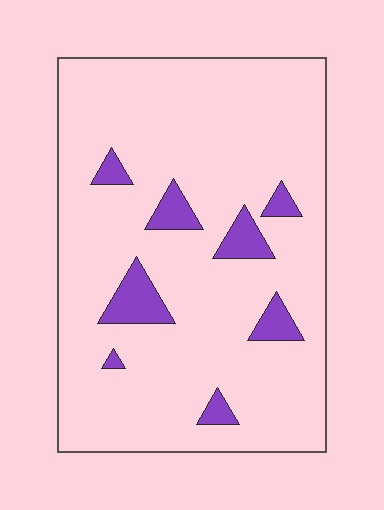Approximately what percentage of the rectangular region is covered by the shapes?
Approximately 10%.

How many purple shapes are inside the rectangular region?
8.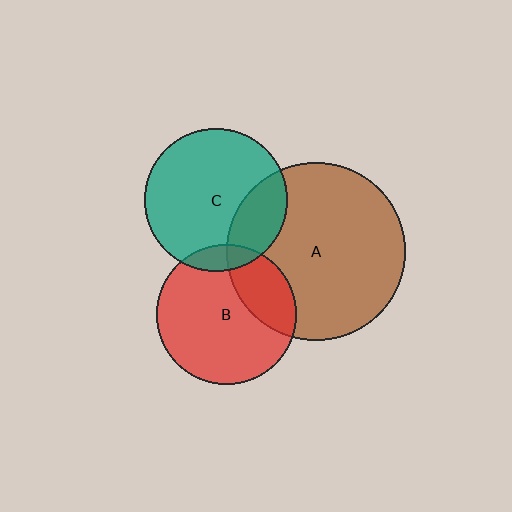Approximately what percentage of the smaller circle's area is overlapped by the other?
Approximately 25%.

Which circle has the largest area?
Circle A (brown).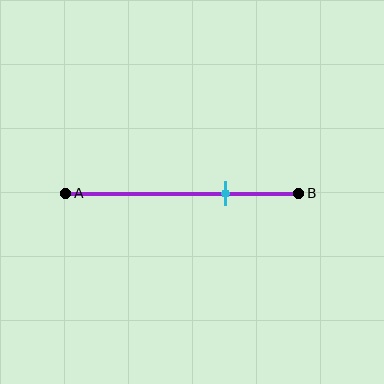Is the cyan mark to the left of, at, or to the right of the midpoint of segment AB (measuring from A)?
The cyan mark is to the right of the midpoint of segment AB.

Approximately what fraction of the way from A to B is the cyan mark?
The cyan mark is approximately 70% of the way from A to B.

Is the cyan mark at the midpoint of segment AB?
No, the mark is at about 70% from A, not at the 50% midpoint.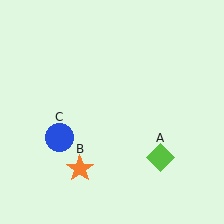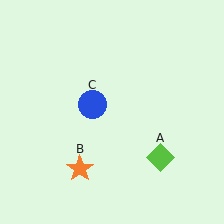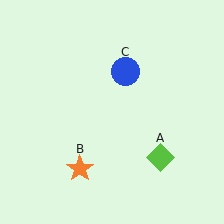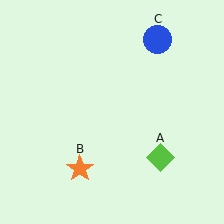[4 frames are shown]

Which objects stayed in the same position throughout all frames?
Lime diamond (object A) and orange star (object B) remained stationary.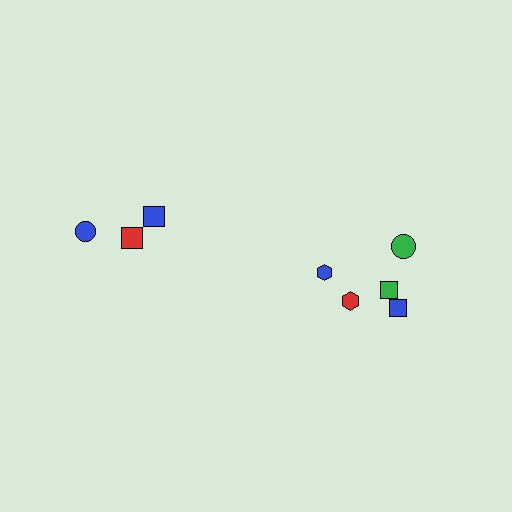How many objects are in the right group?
There are 5 objects.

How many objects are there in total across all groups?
There are 8 objects.